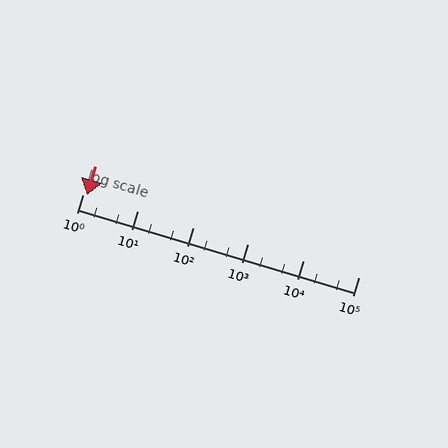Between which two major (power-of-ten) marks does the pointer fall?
The pointer is between 1 and 10.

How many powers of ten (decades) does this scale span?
The scale spans 5 decades, from 1 to 100000.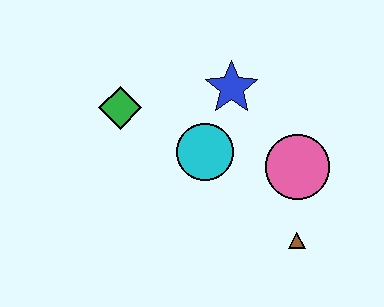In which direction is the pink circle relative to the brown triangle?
The pink circle is above the brown triangle.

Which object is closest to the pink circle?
The brown triangle is closest to the pink circle.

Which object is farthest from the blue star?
The brown triangle is farthest from the blue star.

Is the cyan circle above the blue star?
No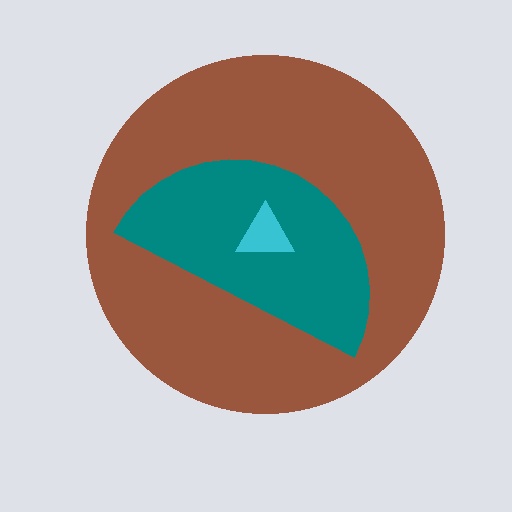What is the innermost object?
The cyan triangle.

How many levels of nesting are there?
3.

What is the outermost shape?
The brown circle.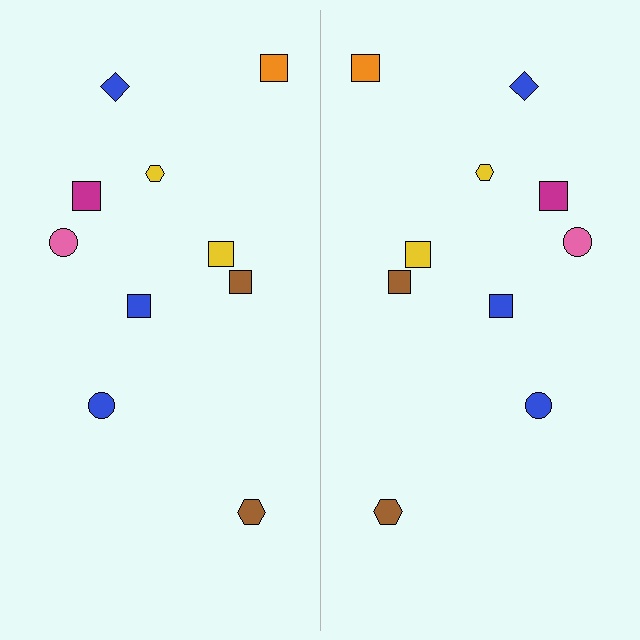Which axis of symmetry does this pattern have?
The pattern has a vertical axis of symmetry running through the center of the image.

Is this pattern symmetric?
Yes, this pattern has bilateral (reflection) symmetry.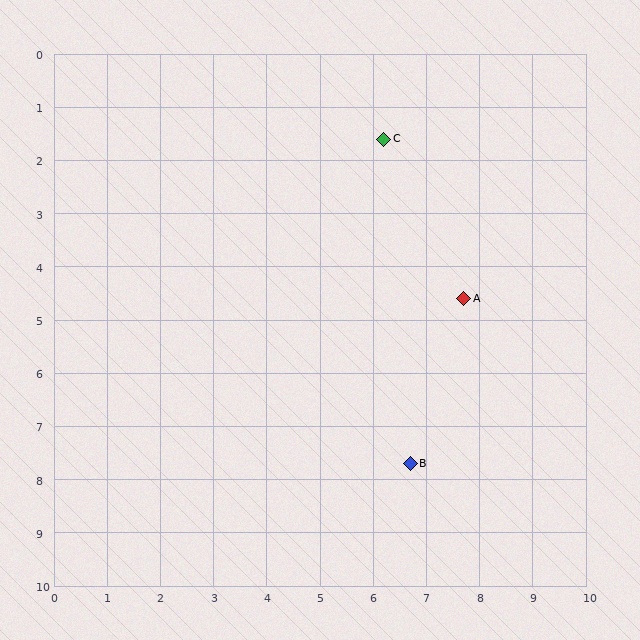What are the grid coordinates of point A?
Point A is at approximately (7.7, 4.6).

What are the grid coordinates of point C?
Point C is at approximately (6.2, 1.6).